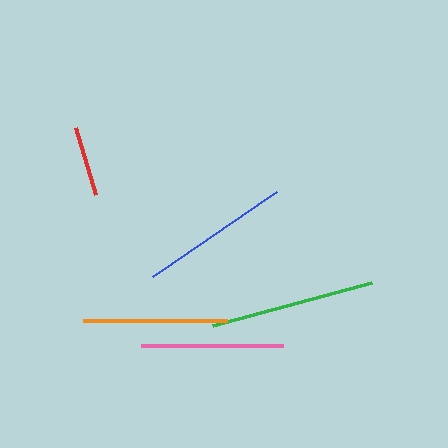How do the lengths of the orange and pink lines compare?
The orange and pink lines are approximately the same length.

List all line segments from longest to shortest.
From longest to shortest: green, blue, orange, pink, red.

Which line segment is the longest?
The green line is the longest at approximately 165 pixels.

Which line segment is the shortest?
The red line is the shortest at approximately 70 pixels.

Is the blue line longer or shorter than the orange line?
The blue line is longer than the orange line.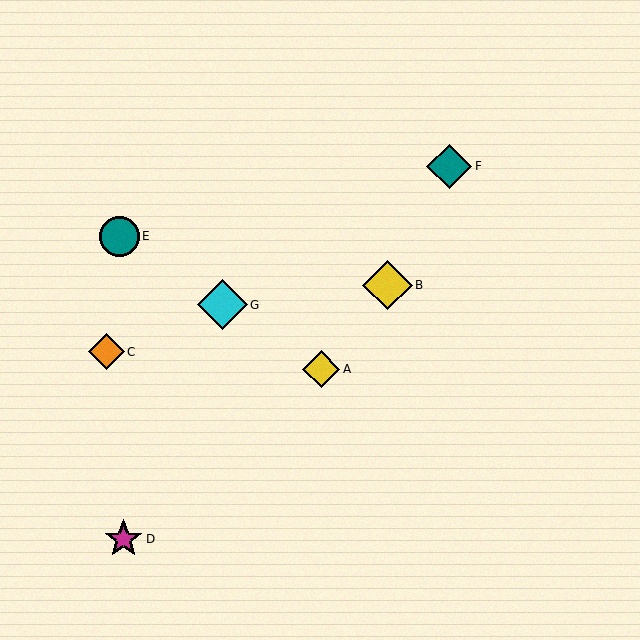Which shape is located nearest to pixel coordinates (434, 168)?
The teal diamond (labeled F) at (449, 166) is nearest to that location.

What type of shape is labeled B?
Shape B is a yellow diamond.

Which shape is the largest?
The cyan diamond (labeled G) is the largest.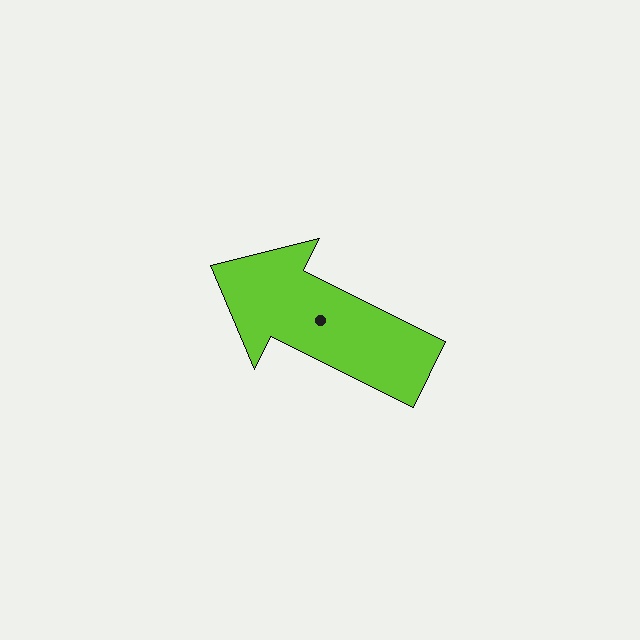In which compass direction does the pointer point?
Northwest.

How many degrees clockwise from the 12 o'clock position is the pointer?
Approximately 296 degrees.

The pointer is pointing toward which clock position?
Roughly 10 o'clock.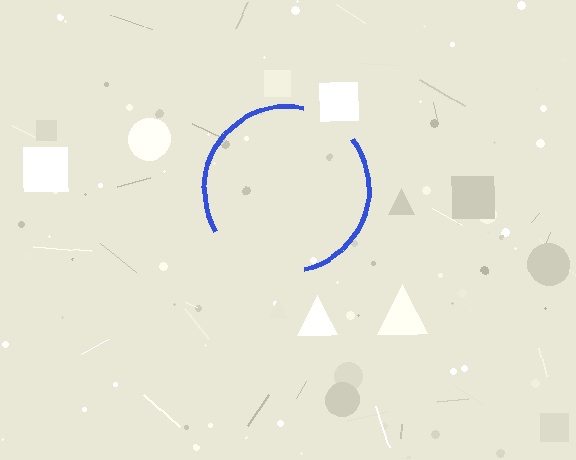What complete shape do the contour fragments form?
The contour fragments form a circle.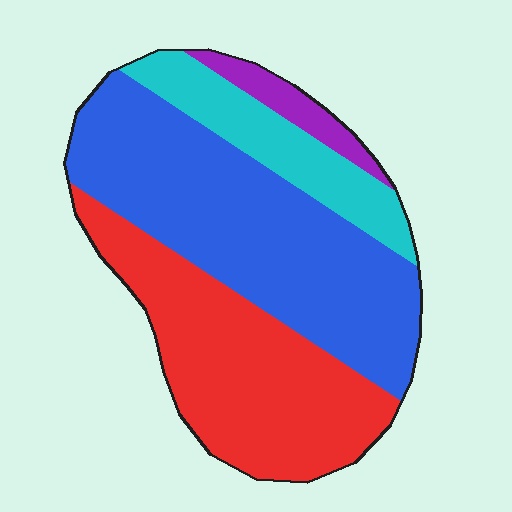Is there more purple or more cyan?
Cyan.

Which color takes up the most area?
Blue, at roughly 45%.